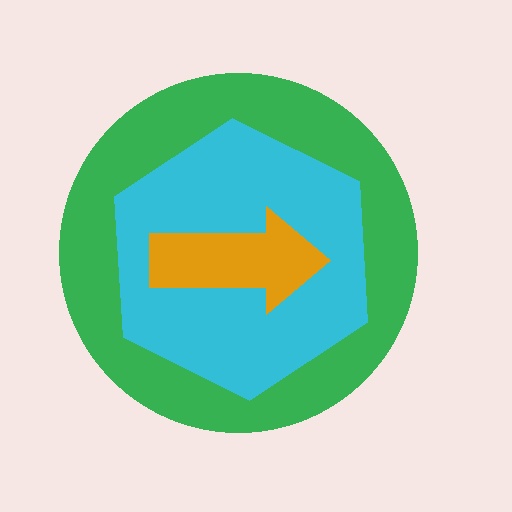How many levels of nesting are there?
3.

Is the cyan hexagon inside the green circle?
Yes.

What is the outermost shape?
The green circle.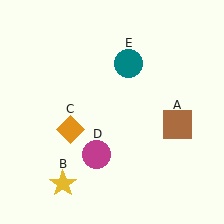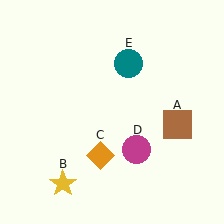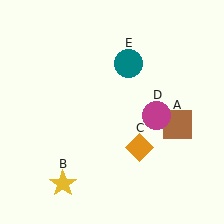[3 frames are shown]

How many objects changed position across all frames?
2 objects changed position: orange diamond (object C), magenta circle (object D).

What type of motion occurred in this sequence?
The orange diamond (object C), magenta circle (object D) rotated counterclockwise around the center of the scene.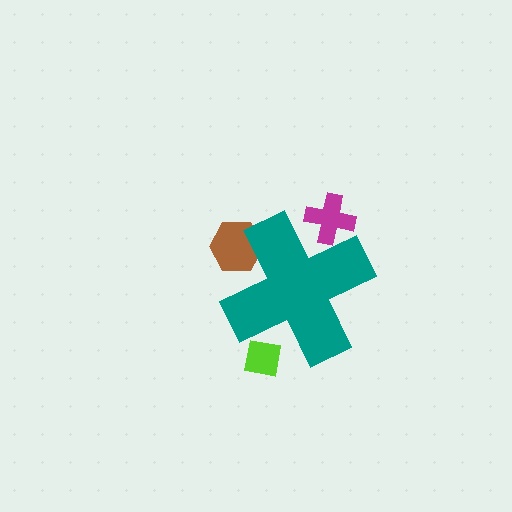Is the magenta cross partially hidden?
Yes, the magenta cross is partially hidden behind the teal cross.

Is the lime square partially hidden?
Yes, the lime square is partially hidden behind the teal cross.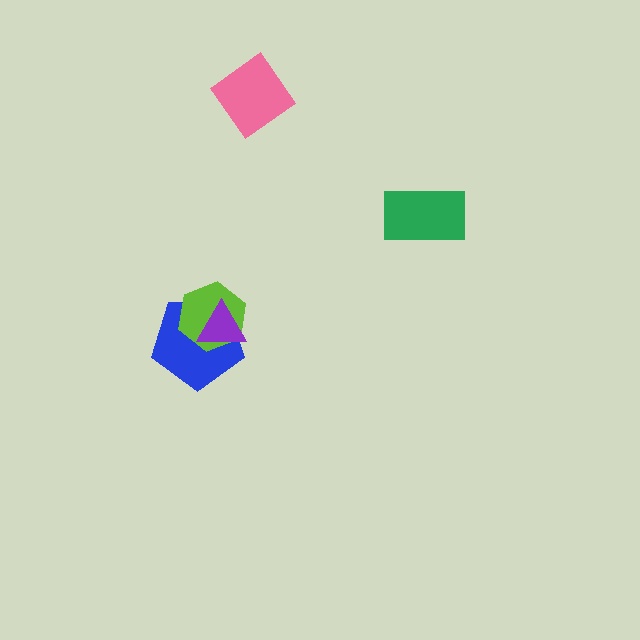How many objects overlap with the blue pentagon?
2 objects overlap with the blue pentagon.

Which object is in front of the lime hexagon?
The purple triangle is in front of the lime hexagon.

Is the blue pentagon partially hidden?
Yes, it is partially covered by another shape.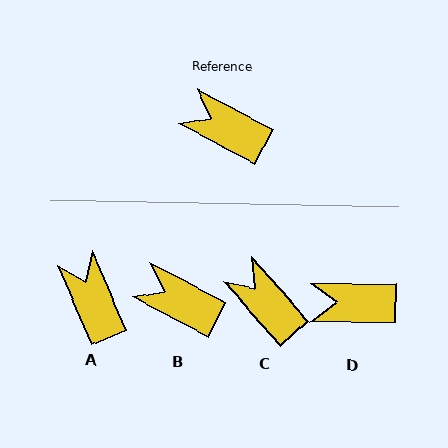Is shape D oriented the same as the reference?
No, it is off by about 28 degrees.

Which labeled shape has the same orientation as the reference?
B.